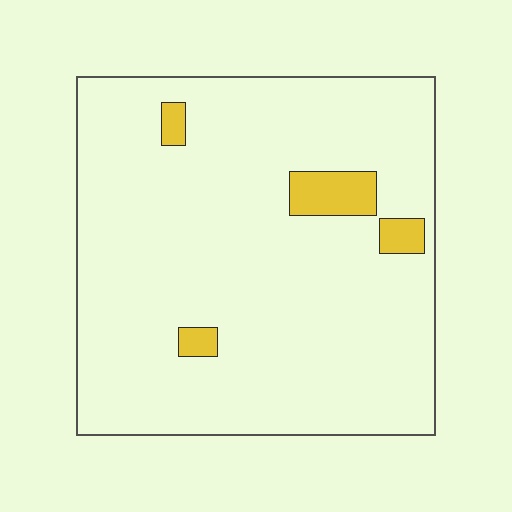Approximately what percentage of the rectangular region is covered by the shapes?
Approximately 5%.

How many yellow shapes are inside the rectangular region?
4.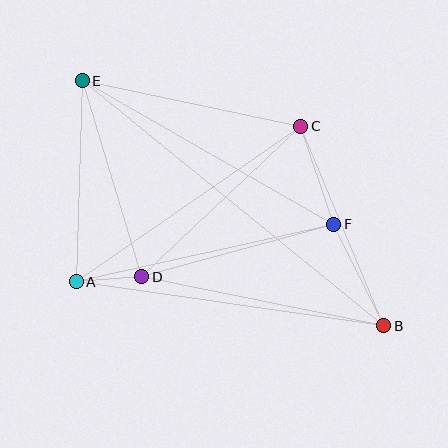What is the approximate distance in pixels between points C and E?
The distance between C and E is approximately 223 pixels.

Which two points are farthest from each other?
Points B and E are farthest from each other.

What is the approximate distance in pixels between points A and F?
The distance between A and F is approximately 264 pixels.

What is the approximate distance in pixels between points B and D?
The distance between B and D is approximately 247 pixels.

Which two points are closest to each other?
Points A and D are closest to each other.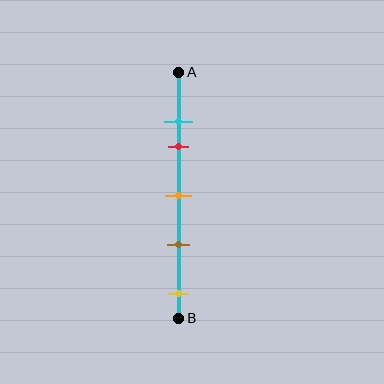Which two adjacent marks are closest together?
The cyan and red marks are the closest adjacent pair.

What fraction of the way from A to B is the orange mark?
The orange mark is approximately 50% (0.5) of the way from A to B.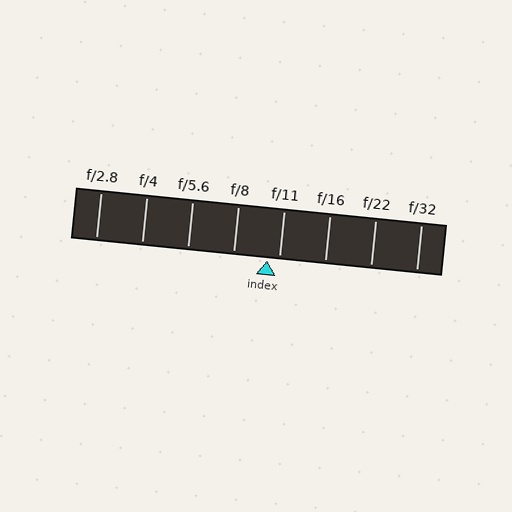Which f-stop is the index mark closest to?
The index mark is closest to f/11.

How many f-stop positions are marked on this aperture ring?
There are 8 f-stop positions marked.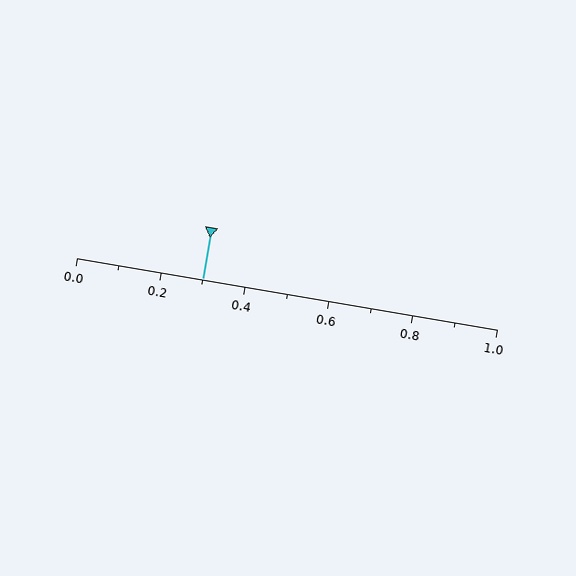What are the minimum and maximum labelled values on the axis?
The axis runs from 0.0 to 1.0.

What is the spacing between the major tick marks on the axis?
The major ticks are spaced 0.2 apart.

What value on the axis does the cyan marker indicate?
The marker indicates approximately 0.3.